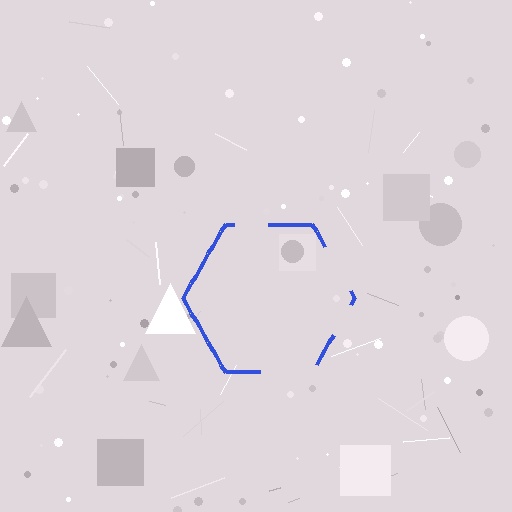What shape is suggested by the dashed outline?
The dashed outline suggests a hexagon.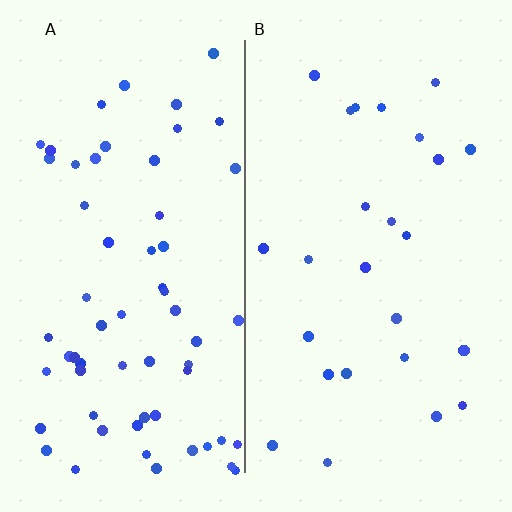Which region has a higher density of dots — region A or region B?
A (the left).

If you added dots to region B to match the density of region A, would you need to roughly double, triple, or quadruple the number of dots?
Approximately double.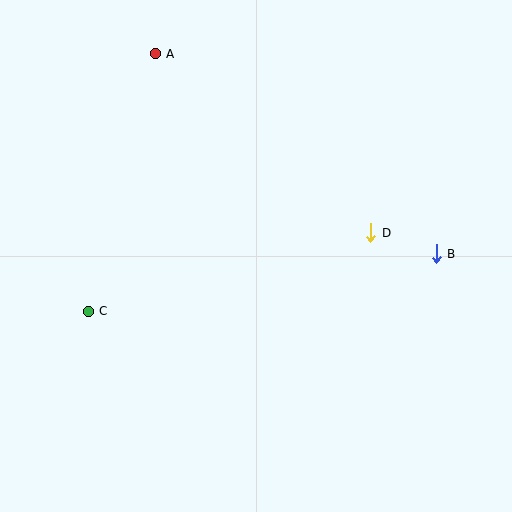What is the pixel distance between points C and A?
The distance between C and A is 266 pixels.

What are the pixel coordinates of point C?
Point C is at (88, 311).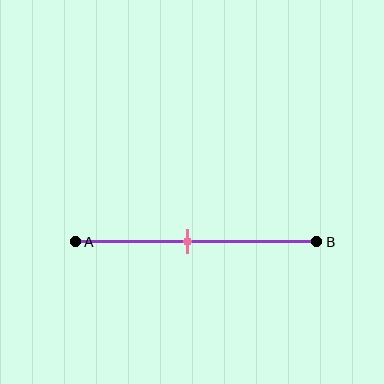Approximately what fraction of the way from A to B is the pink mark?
The pink mark is approximately 45% of the way from A to B.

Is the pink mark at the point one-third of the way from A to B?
No, the mark is at about 45% from A, not at the 33% one-third point.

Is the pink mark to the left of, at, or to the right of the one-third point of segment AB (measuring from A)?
The pink mark is to the right of the one-third point of segment AB.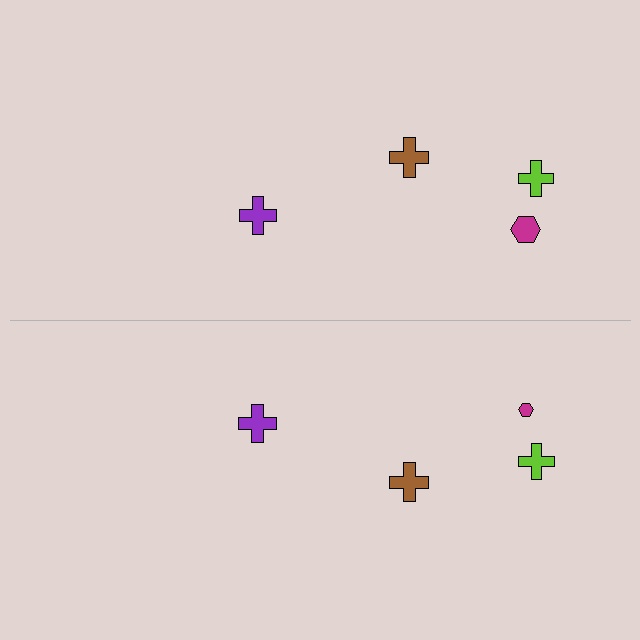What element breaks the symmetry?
The magenta hexagon on the bottom side has a different size than its mirror counterpart.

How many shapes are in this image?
There are 8 shapes in this image.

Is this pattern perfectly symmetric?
No, the pattern is not perfectly symmetric. The magenta hexagon on the bottom side has a different size than its mirror counterpart.